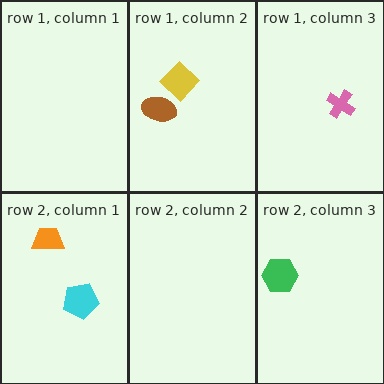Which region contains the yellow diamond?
The row 1, column 2 region.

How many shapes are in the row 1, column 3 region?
1.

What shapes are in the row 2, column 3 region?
The green hexagon.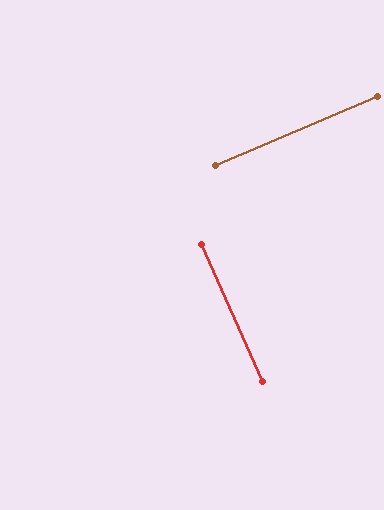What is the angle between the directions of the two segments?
Approximately 89 degrees.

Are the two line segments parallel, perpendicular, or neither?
Perpendicular — they meet at approximately 89°.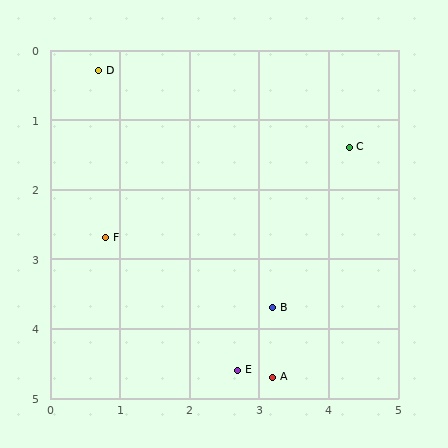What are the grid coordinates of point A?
Point A is at approximately (3.2, 4.7).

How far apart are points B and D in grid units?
Points B and D are about 4.2 grid units apart.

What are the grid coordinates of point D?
Point D is at approximately (0.7, 0.3).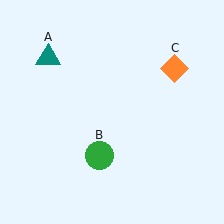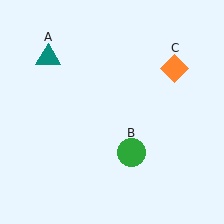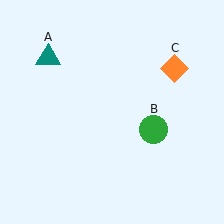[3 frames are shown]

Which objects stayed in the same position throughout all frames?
Teal triangle (object A) and orange diamond (object C) remained stationary.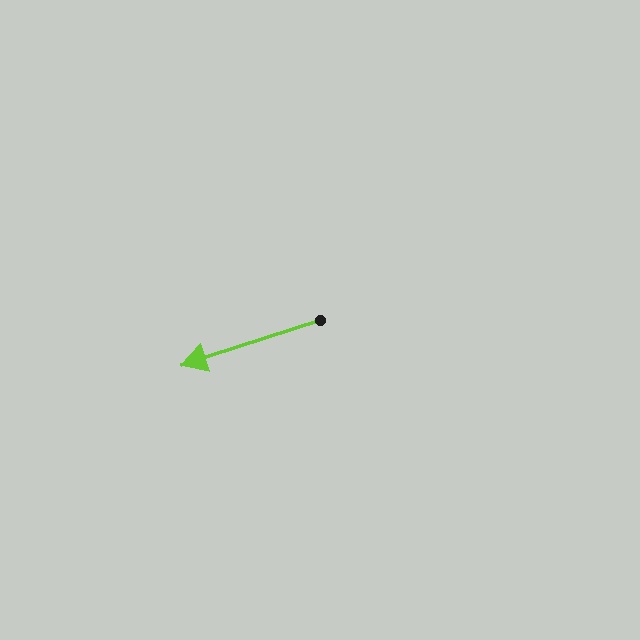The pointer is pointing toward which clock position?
Roughly 8 o'clock.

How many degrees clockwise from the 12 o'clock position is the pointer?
Approximately 252 degrees.